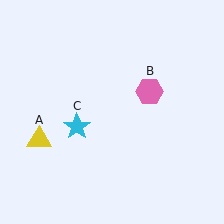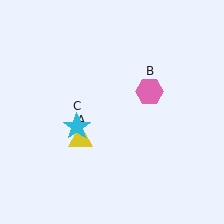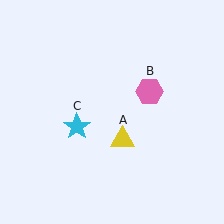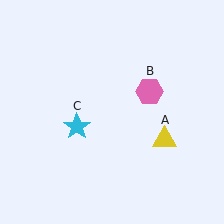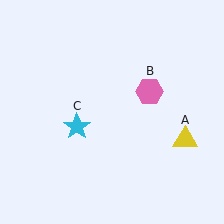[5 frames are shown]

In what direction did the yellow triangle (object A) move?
The yellow triangle (object A) moved right.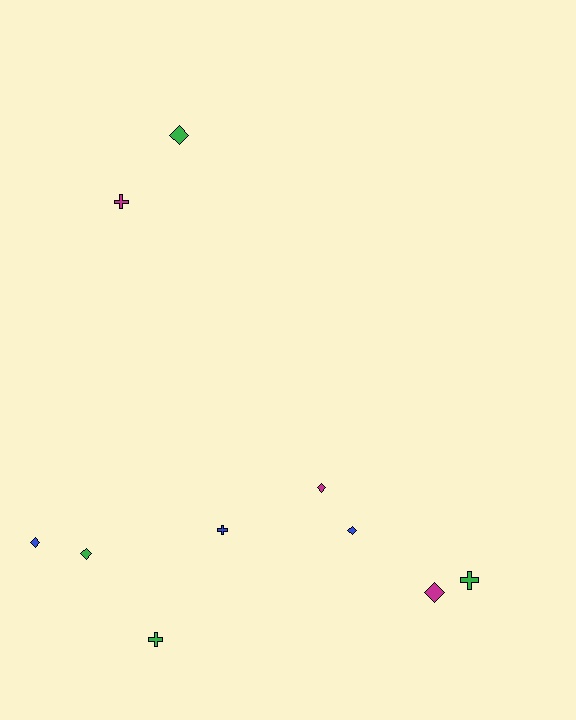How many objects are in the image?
There are 10 objects.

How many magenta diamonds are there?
There are 2 magenta diamonds.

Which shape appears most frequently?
Diamond, with 6 objects.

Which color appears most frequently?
Green, with 4 objects.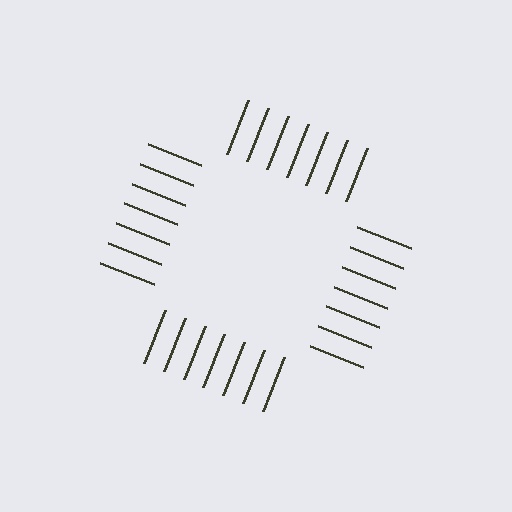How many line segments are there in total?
28 — 7 along each of the 4 edges.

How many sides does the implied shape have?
4 sides — the line-ends trace a square.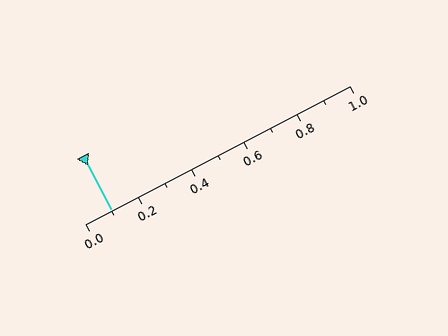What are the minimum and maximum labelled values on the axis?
The axis runs from 0.0 to 1.0.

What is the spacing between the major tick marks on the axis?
The major ticks are spaced 0.2 apart.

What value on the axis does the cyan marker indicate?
The marker indicates approximately 0.1.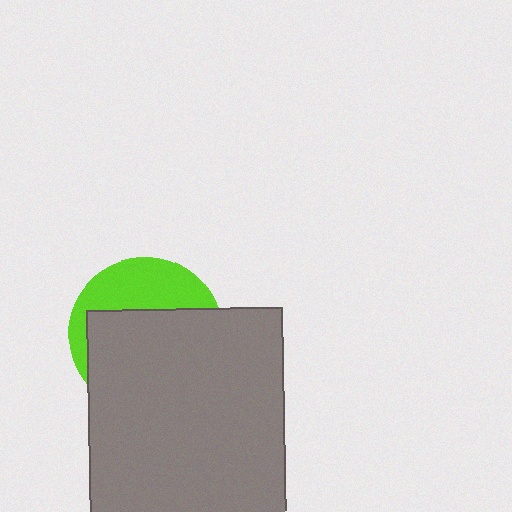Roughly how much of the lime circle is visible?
A small part of it is visible (roughly 36%).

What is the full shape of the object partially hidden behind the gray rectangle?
The partially hidden object is a lime circle.